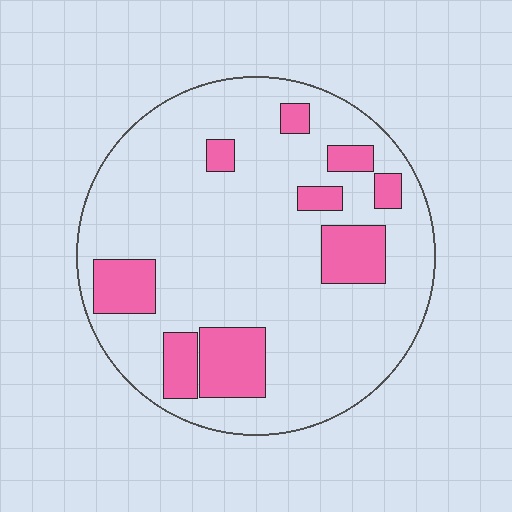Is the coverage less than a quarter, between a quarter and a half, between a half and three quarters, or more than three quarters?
Less than a quarter.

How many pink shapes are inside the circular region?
9.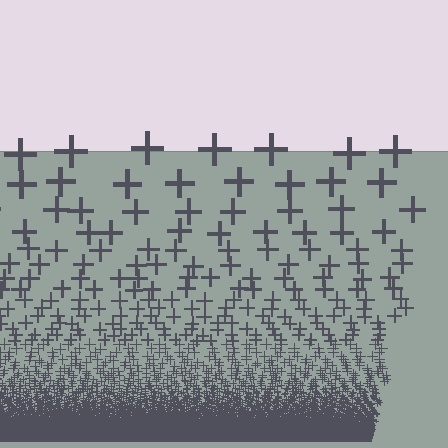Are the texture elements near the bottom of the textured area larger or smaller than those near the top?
Smaller. The gradient is inverted — elements near the bottom are smaller and denser.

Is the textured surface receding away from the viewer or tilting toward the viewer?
The surface appears to tilt toward the viewer. Texture elements get larger and sparser toward the top.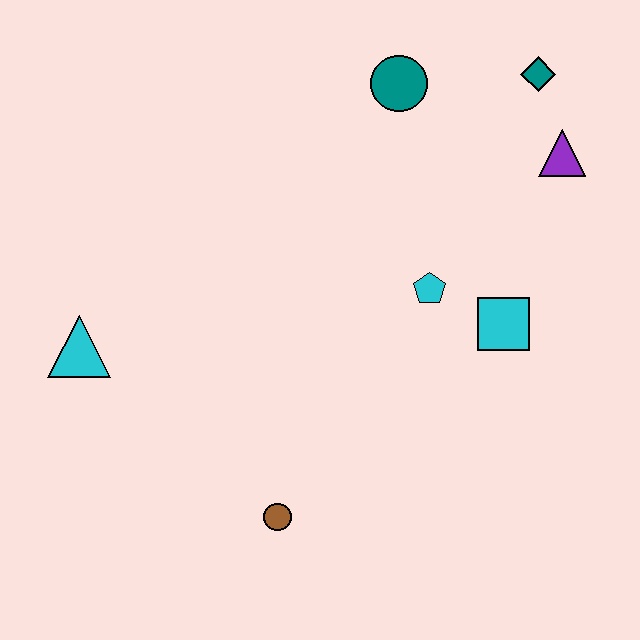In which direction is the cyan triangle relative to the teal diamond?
The cyan triangle is to the left of the teal diamond.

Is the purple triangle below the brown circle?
No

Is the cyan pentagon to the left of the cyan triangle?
No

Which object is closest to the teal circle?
The teal diamond is closest to the teal circle.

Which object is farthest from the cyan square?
The cyan triangle is farthest from the cyan square.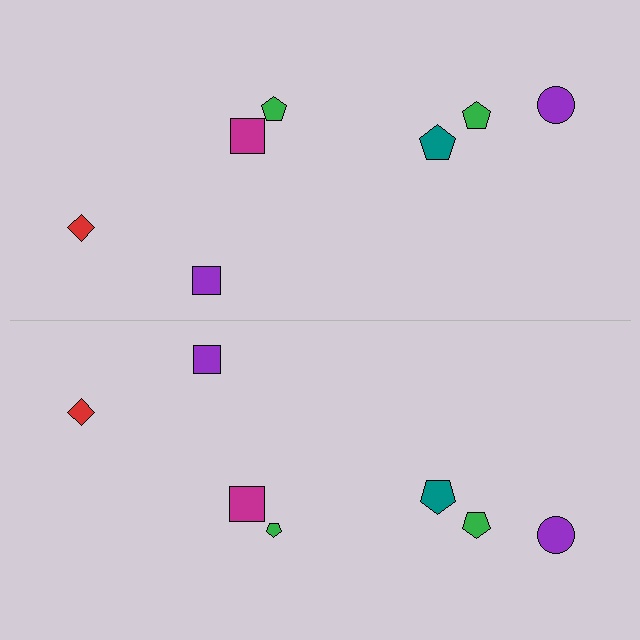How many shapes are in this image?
There are 14 shapes in this image.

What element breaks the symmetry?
The green pentagon on the bottom side has a different size than its mirror counterpart.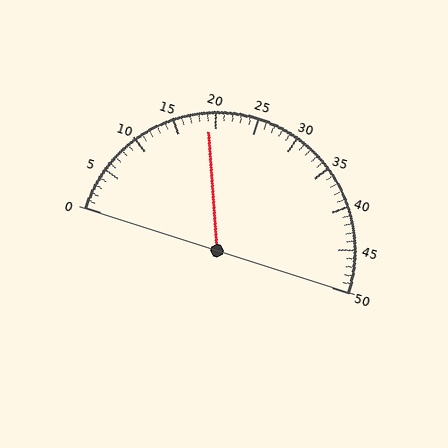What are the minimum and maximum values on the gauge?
The gauge ranges from 0 to 50.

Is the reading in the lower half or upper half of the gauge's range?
The reading is in the lower half of the range (0 to 50).